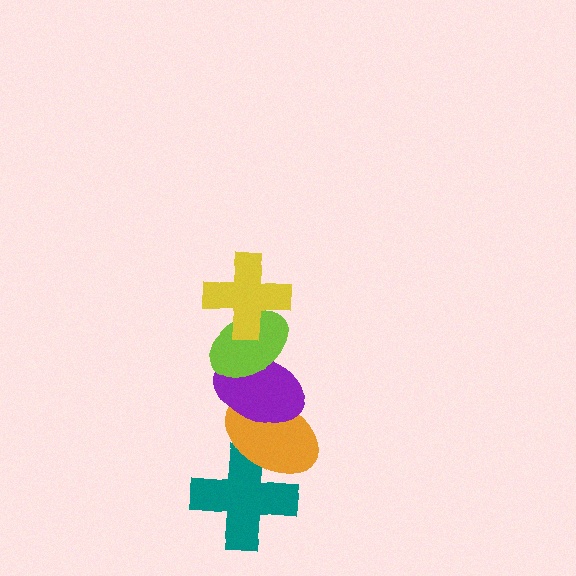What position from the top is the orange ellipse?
The orange ellipse is 4th from the top.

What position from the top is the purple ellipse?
The purple ellipse is 3rd from the top.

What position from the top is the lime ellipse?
The lime ellipse is 2nd from the top.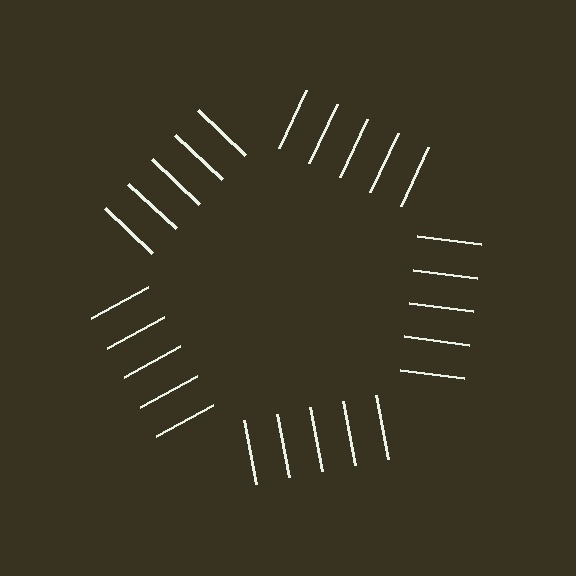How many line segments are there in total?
25 — 5 along each of the 5 edges.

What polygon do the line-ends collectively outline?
An illusory pentagon — the line segments terminate on its edges but no continuous stroke is drawn.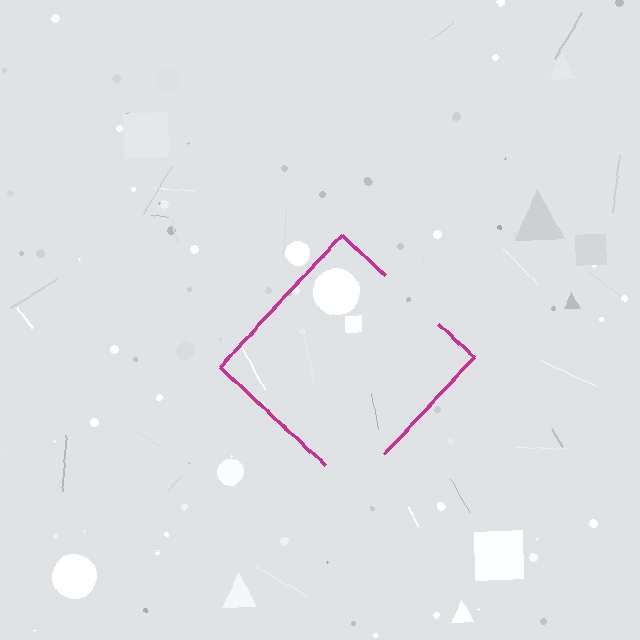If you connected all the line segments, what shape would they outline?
They would outline a diamond.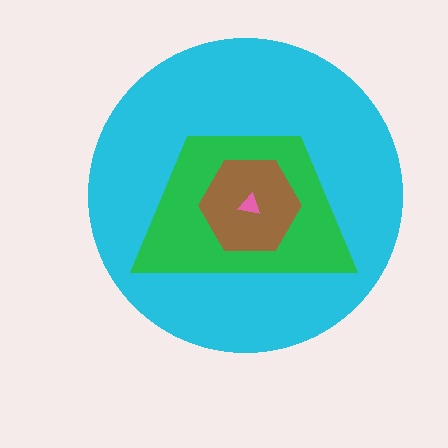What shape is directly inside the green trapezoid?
The brown hexagon.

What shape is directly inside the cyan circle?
The green trapezoid.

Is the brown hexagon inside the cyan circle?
Yes.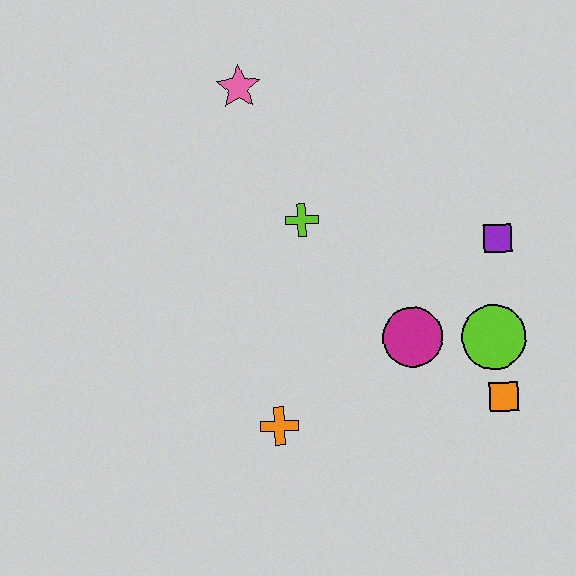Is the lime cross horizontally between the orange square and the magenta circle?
No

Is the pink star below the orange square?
No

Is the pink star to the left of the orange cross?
Yes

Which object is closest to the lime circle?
The orange square is closest to the lime circle.